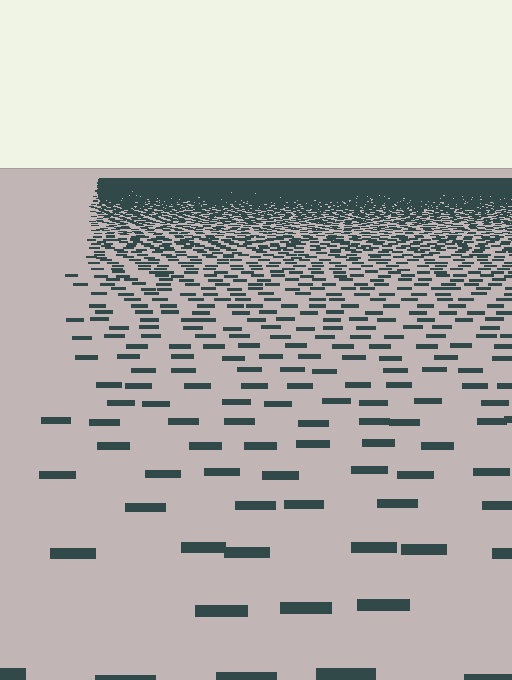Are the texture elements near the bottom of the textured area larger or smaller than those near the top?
Larger. Near the bottom, elements are closer to the viewer and appear at a bigger on-screen size.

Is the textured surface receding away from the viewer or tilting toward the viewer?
The surface is receding away from the viewer. Texture elements get smaller and denser toward the top.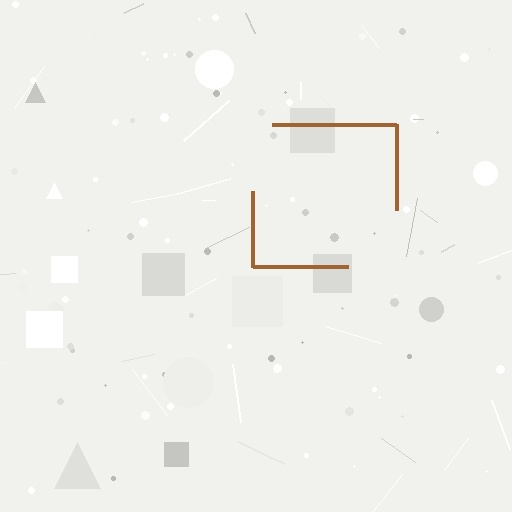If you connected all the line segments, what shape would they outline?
They would outline a square.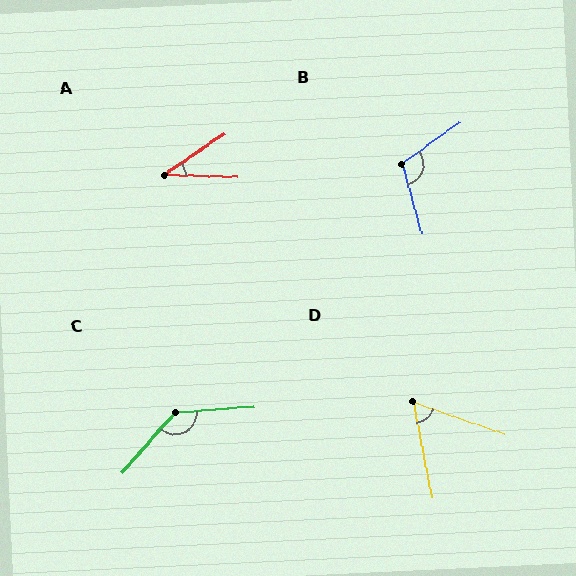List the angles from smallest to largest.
A (35°), D (59°), B (110°), C (136°).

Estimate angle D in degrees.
Approximately 59 degrees.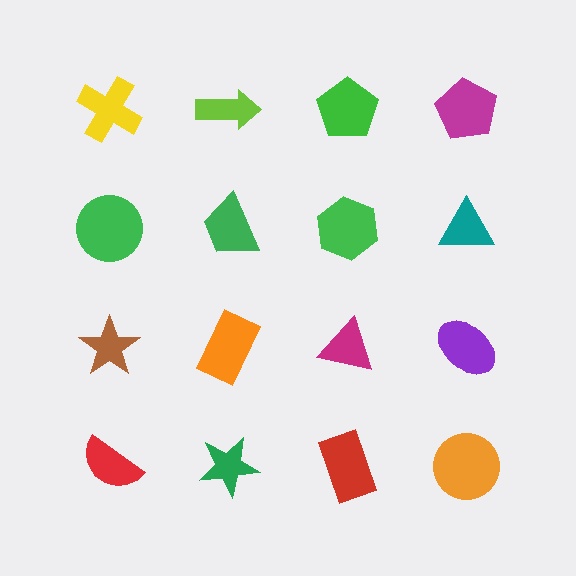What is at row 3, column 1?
A brown star.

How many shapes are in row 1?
4 shapes.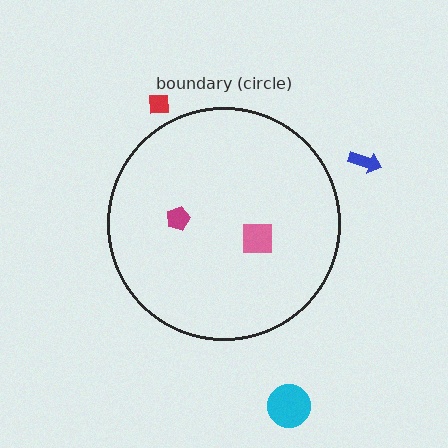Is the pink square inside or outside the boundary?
Inside.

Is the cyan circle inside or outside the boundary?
Outside.